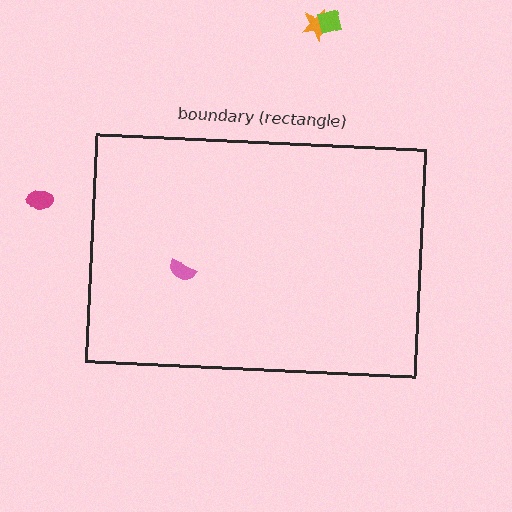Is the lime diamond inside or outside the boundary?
Outside.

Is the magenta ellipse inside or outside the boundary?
Outside.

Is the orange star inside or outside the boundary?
Outside.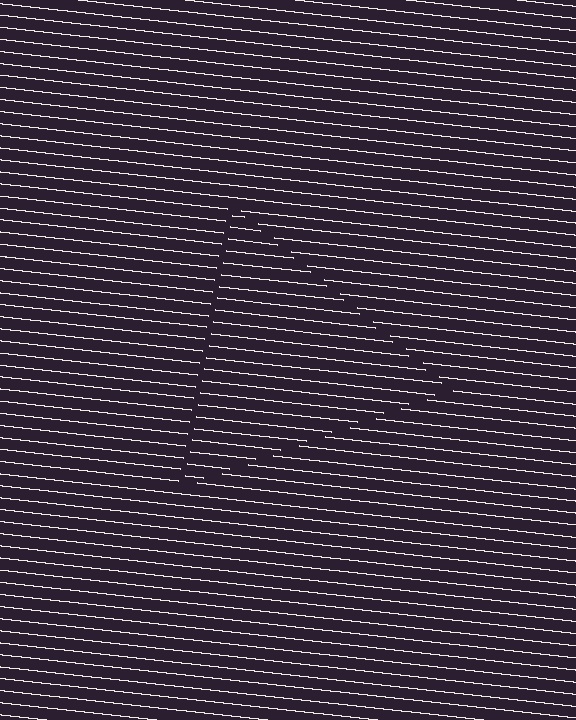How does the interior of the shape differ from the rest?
The interior of the shape contains the same grating, shifted by half a period — the contour is defined by the phase discontinuity where line-ends from the inner and outer gratings abut.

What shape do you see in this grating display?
An illusory triangle. The interior of the shape contains the same grating, shifted by half a period — the contour is defined by the phase discontinuity where line-ends from the inner and outer gratings abut.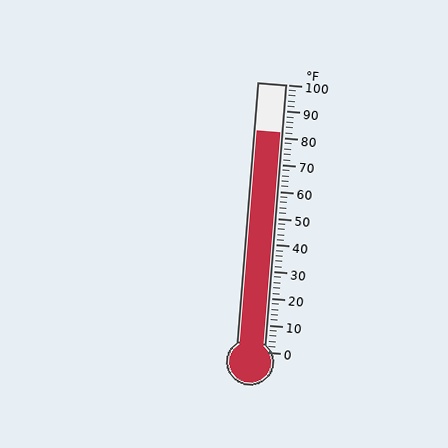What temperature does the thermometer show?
The thermometer shows approximately 82°F.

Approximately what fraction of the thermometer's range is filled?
The thermometer is filled to approximately 80% of its range.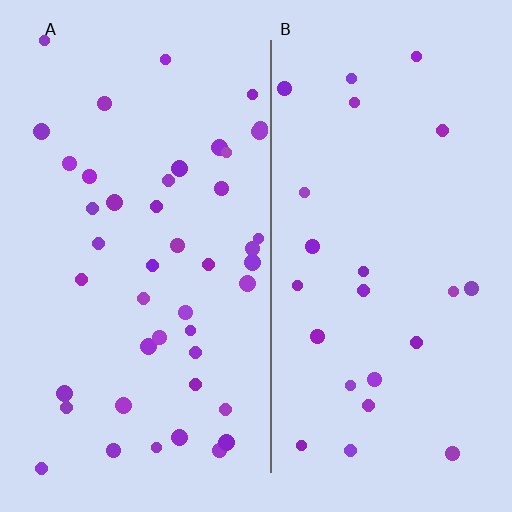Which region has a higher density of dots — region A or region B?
A (the left).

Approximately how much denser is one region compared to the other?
Approximately 1.9× — region A over region B.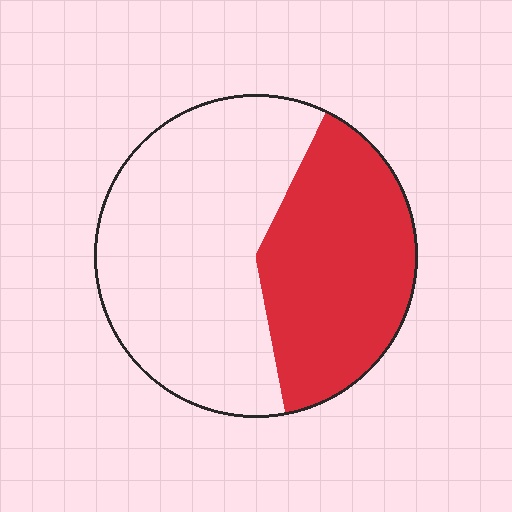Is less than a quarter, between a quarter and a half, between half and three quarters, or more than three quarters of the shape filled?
Between a quarter and a half.